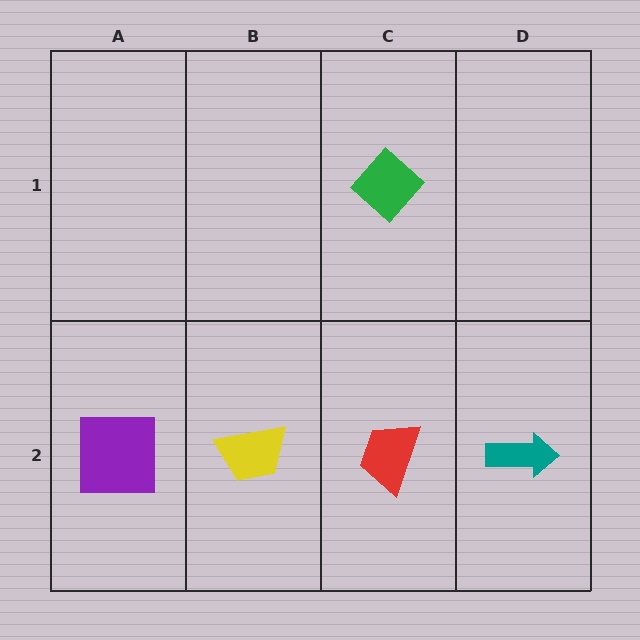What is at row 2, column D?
A teal arrow.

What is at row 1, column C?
A green diamond.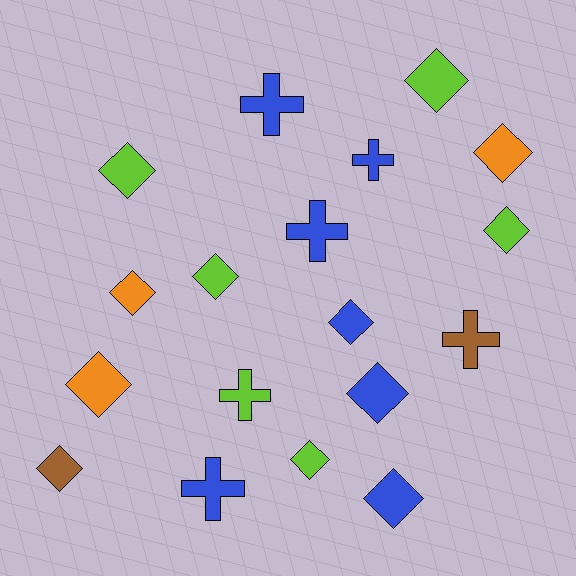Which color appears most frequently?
Blue, with 7 objects.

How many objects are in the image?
There are 18 objects.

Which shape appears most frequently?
Diamond, with 12 objects.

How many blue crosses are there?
There are 4 blue crosses.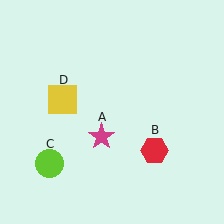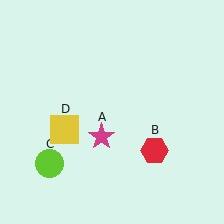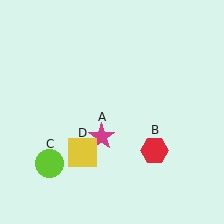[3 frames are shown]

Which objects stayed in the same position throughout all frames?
Magenta star (object A) and red hexagon (object B) and lime circle (object C) remained stationary.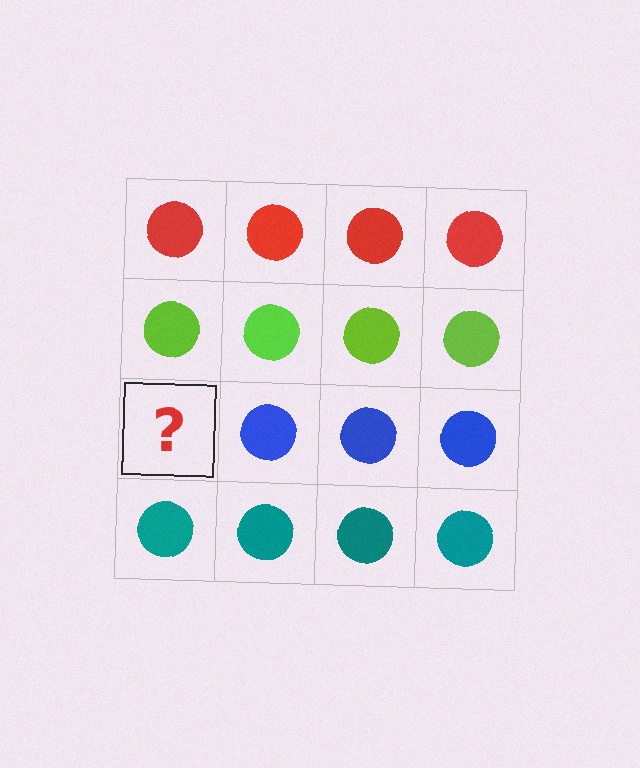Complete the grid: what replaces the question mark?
The question mark should be replaced with a blue circle.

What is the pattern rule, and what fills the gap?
The rule is that each row has a consistent color. The gap should be filled with a blue circle.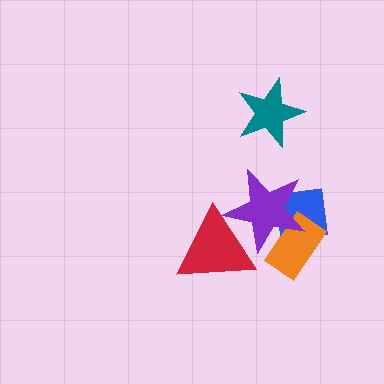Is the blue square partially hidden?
Yes, it is partially covered by another shape.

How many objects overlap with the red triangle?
1 object overlaps with the red triangle.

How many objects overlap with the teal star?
0 objects overlap with the teal star.